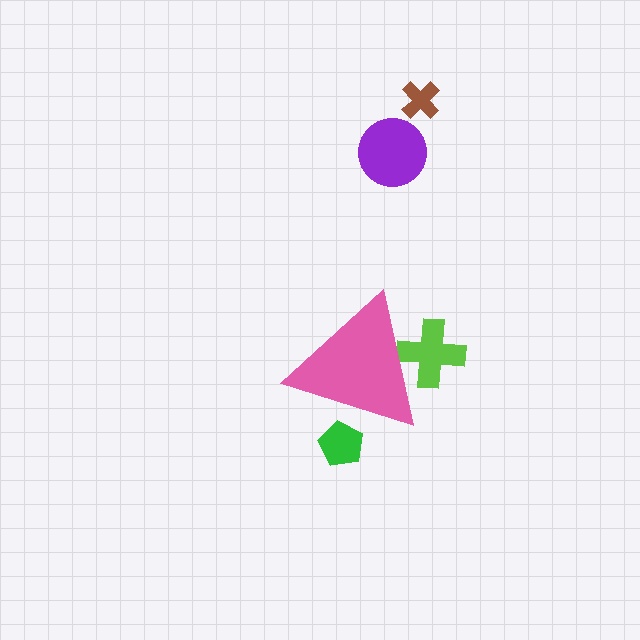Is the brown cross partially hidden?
No, the brown cross is fully visible.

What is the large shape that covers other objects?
A pink triangle.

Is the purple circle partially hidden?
No, the purple circle is fully visible.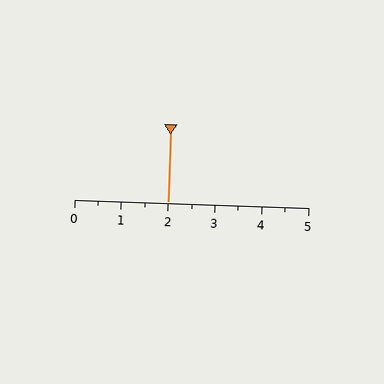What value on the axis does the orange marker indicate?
The marker indicates approximately 2.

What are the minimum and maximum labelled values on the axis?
The axis runs from 0 to 5.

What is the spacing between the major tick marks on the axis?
The major ticks are spaced 1 apart.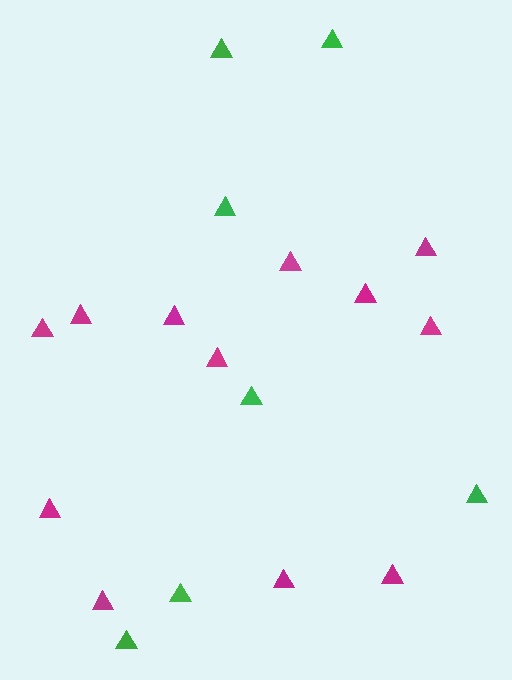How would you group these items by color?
There are 2 groups: one group of magenta triangles (12) and one group of green triangles (7).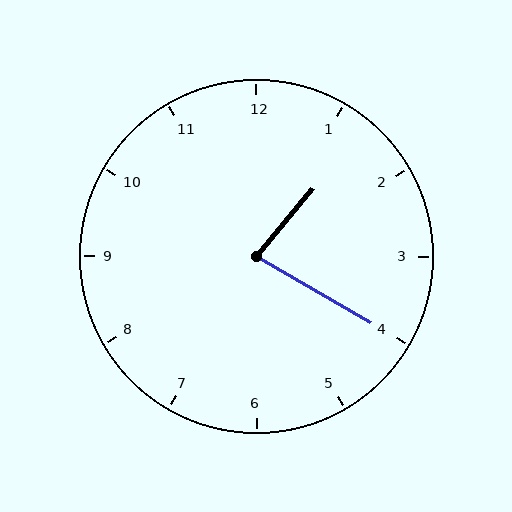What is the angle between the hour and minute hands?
Approximately 80 degrees.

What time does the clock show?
1:20.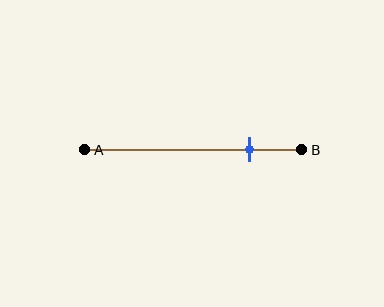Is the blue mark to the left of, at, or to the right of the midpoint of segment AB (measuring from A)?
The blue mark is to the right of the midpoint of segment AB.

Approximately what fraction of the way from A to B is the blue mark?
The blue mark is approximately 75% of the way from A to B.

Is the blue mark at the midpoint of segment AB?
No, the mark is at about 75% from A, not at the 50% midpoint.